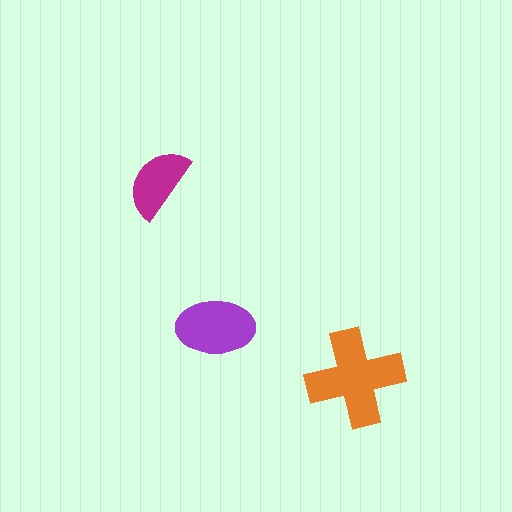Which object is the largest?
The orange cross.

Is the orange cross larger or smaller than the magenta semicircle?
Larger.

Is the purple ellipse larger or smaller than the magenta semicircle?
Larger.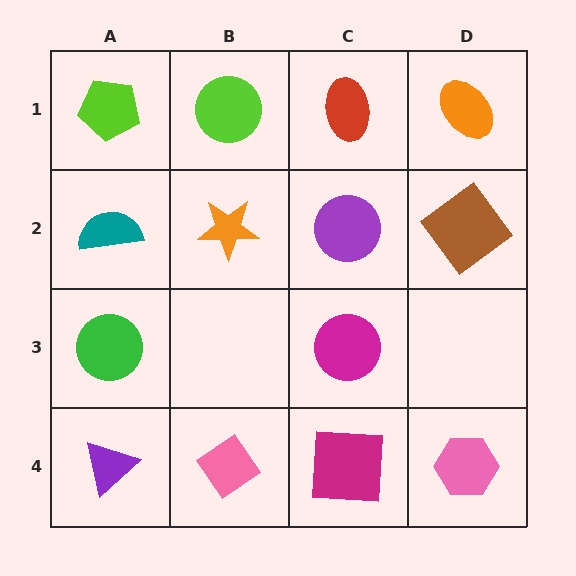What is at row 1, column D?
An orange ellipse.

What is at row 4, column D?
A pink hexagon.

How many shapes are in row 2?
4 shapes.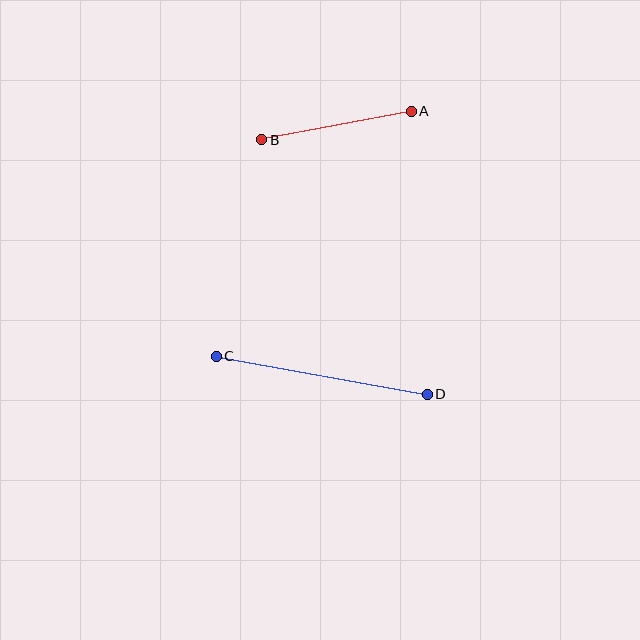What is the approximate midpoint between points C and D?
The midpoint is at approximately (322, 375) pixels.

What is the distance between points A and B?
The distance is approximately 152 pixels.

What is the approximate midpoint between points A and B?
The midpoint is at approximately (337, 125) pixels.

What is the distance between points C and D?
The distance is approximately 214 pixels.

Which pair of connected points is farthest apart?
Points C and D are farthest apart.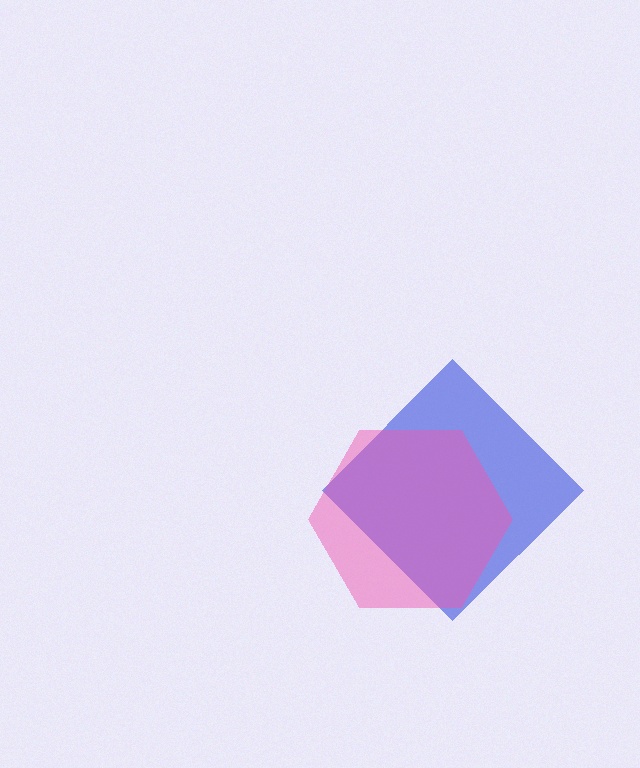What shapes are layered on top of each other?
The layered shapes are: a blue diamond, a pink hexagon.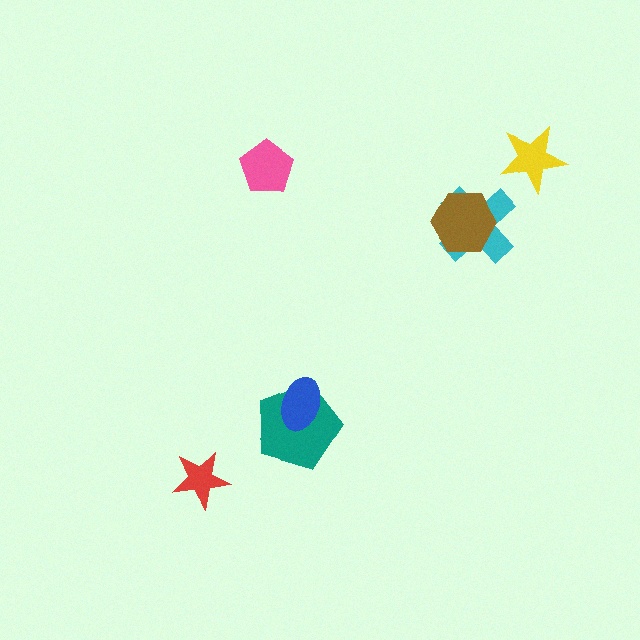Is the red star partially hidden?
No, no other shape covers it.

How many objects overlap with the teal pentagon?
1 object overlaps with the teal pentagon.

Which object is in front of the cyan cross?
The brown hexagon is in front of the cyan cross.